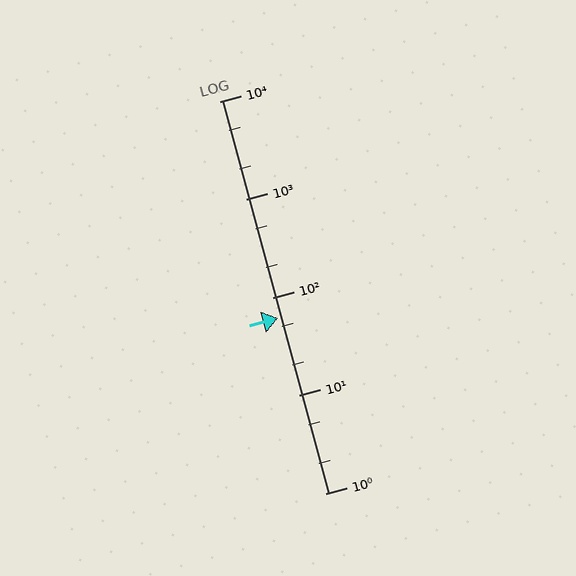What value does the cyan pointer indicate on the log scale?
The pointer indicates approximately 61.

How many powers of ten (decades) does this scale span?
The scale spans 4 decades, from 1 to 10000.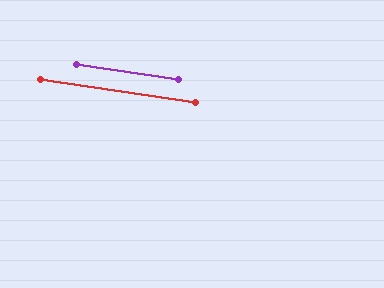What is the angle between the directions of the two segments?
Approximately 0 degrees.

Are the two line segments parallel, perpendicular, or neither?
Parallel — their directions differ by only 0.3°.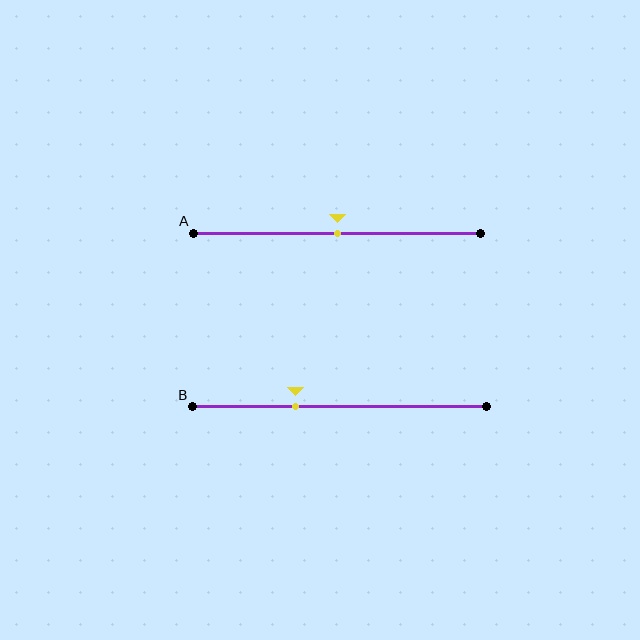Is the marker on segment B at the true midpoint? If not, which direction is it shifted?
No, the marker on segment B is shifted to the left by about 15% of the segment length.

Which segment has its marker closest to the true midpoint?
Segment A has its marker closest to the true midpoint.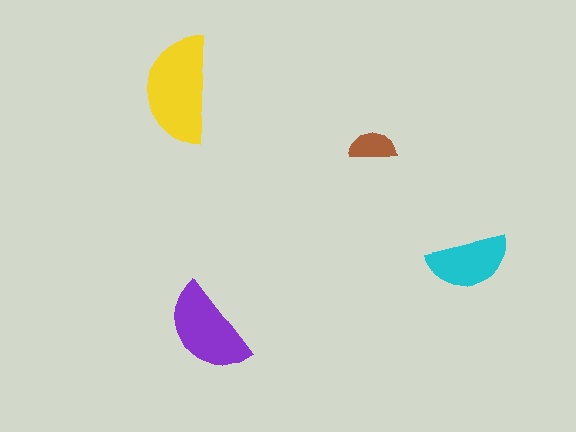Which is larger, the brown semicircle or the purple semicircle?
The purple one.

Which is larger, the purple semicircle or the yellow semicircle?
The yellow one.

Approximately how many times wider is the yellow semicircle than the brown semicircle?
About 2.5 times wider.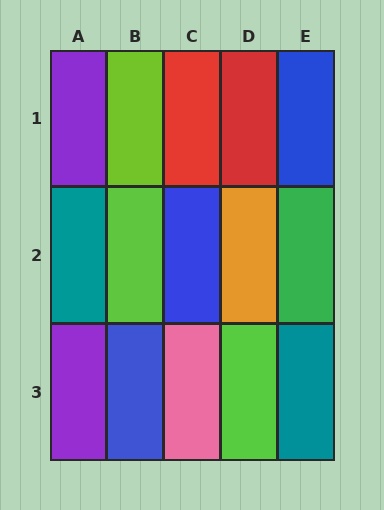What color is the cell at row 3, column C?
Pink.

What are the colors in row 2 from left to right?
Teal, lime, blue, orange, green.